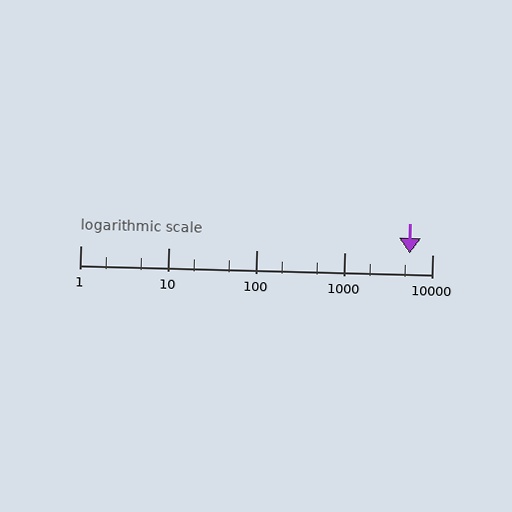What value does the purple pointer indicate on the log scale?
The pointer indicates approximately 5600.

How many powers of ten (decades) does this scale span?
The scale spans 4 decades, from 1 to 10000.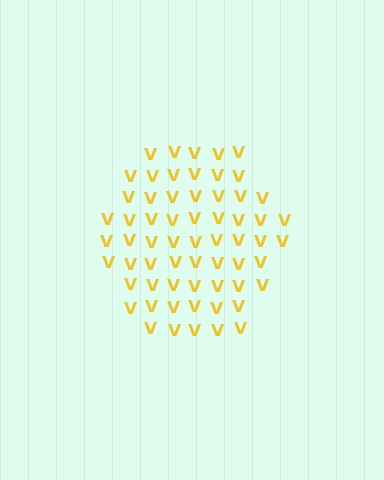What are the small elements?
The small elements are letter V's.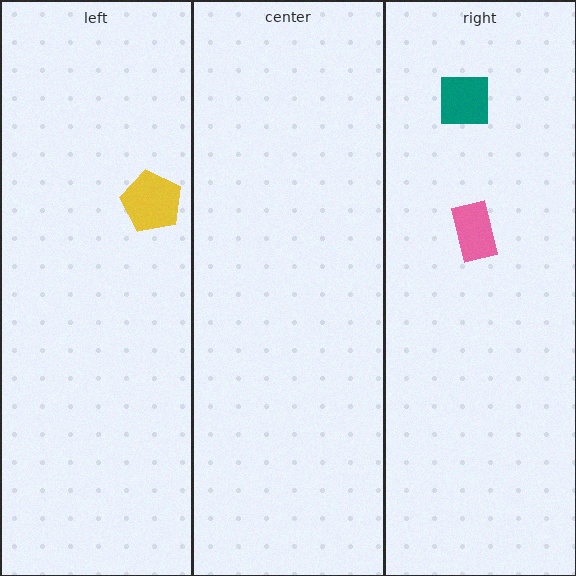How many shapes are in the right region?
2.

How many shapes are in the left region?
1.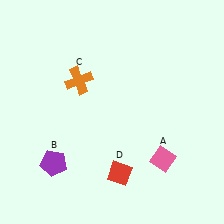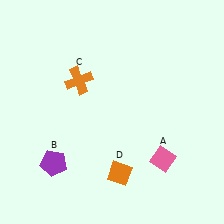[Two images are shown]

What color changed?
The diamond (D) changed from red in Image 1 to orange in Image 2.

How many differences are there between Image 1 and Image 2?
There is 1 difference between the two images.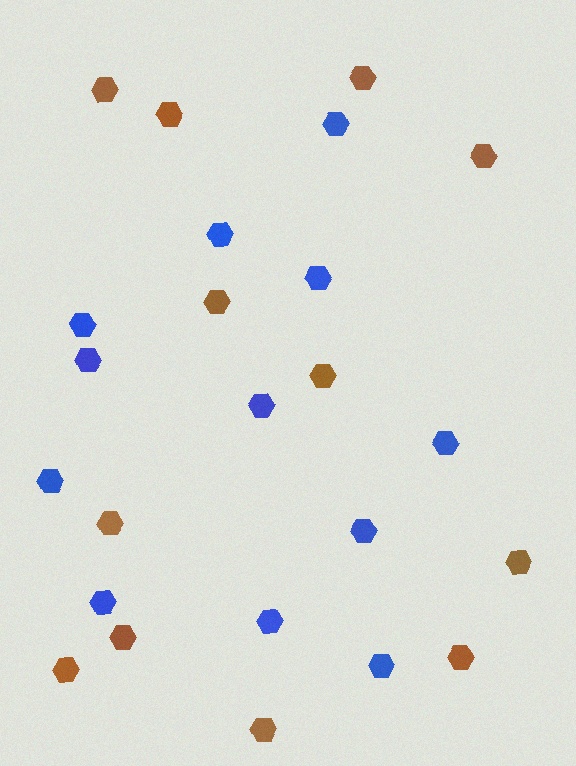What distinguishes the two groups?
There are 2 groups: one group of blue hexagons (12) and one group of brown hexagons (12).